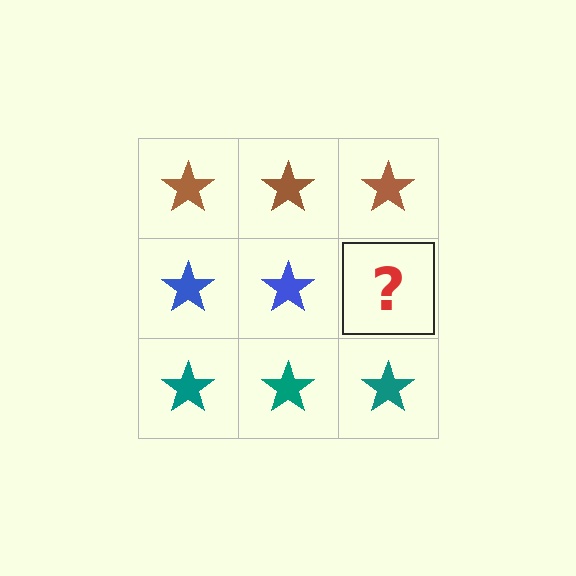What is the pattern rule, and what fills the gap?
The rule is that each row has a consistent color. The gap should be filled with a blue star.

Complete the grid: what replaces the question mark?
The question mark should be replaced with a blue star.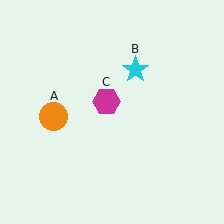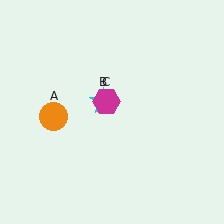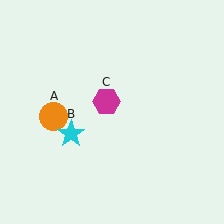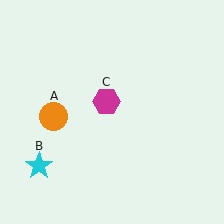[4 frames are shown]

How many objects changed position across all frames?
1 object changed position: cyan star (object B).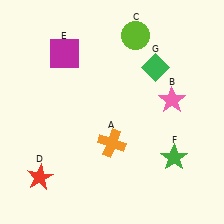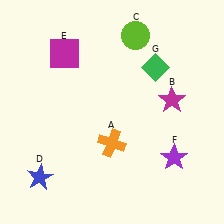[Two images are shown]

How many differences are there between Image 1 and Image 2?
There are 3 differences between the two images.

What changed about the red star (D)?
In Image 1, D is red. In Image 2, it changed to blue.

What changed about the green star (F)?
In Image 1, F is green. In Image 2, it changed to purple.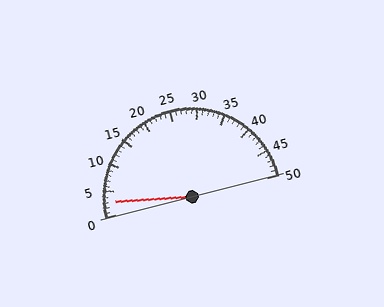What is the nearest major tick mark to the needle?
The nearest major tick mark is 5.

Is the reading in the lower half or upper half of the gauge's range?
The reading is in the lower half of the range (0 to 50).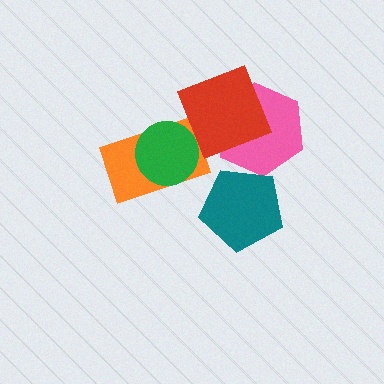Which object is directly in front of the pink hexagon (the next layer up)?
The teal pentagon is directly in front of the pink hexagon.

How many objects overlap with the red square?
1 object overlaps with the red square.